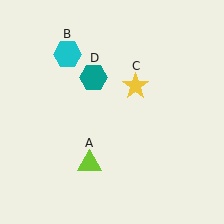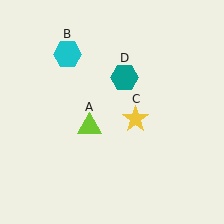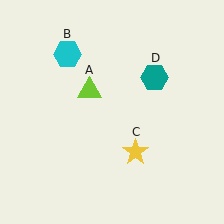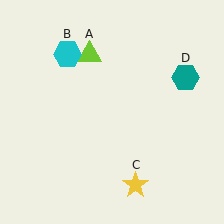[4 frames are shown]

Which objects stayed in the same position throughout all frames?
Cyan hexagon (object B) remained stationary.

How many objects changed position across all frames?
3 objects changed position: lime triangle (object A), yellow star (object C), teal hexagon (object D).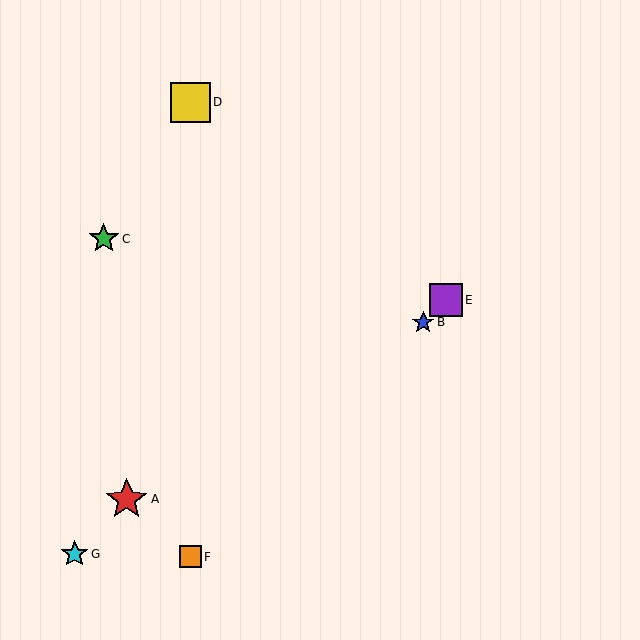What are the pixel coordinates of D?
Object D is at (191, 102).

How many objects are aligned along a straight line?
3 objects (B, E, F) are aligned along a straight line.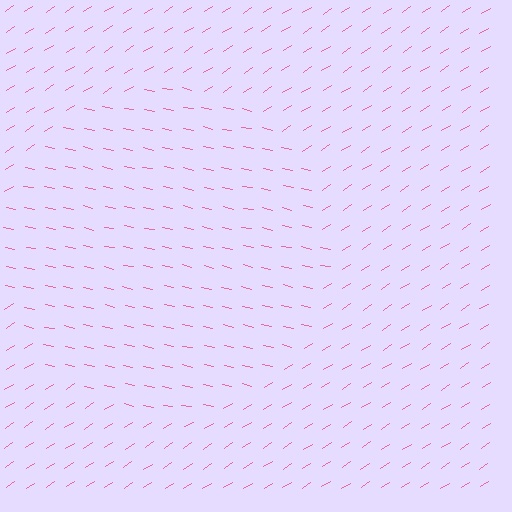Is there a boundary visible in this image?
Yes, there is a texture boundary formed by a change in line orientation.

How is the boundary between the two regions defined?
The boundary is defined purely by a change in line orientation (approximately 45 degrees difference). All lines are the same color and thickness.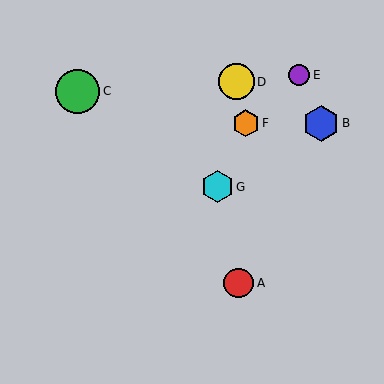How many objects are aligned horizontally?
2 objects (B, F) are aligned horizontally.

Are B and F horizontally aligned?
Yes, both are at y≈123.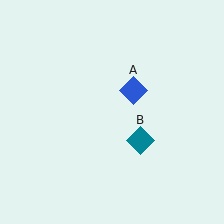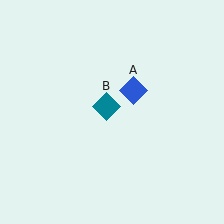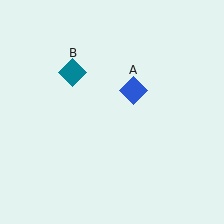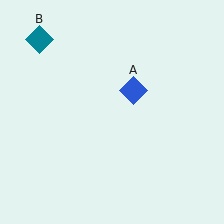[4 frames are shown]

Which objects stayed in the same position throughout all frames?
Blue diamond (object A) remained stationary.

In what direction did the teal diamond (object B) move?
The teal diamond (object B) moved up and to the left.